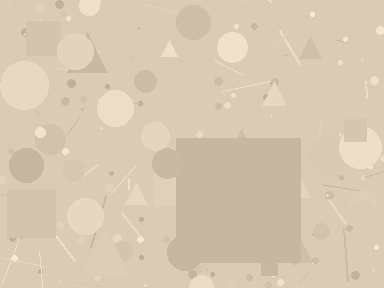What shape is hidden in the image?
A square is hidden in the image.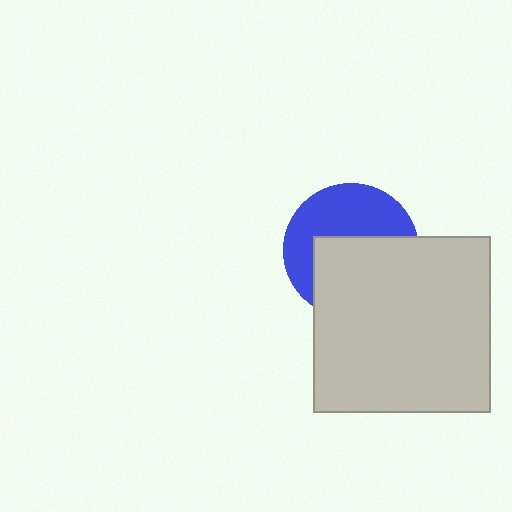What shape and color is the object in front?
The object in front is a light gray square.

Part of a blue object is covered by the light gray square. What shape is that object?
It is a circle.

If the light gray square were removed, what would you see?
You would see the complete blue circle.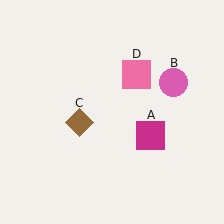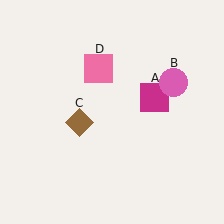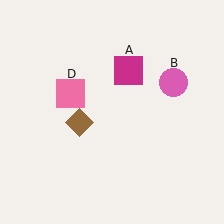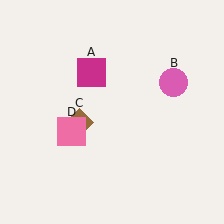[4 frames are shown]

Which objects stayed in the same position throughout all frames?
Pink circle (object B) and brown diamond (object C) remained stationary.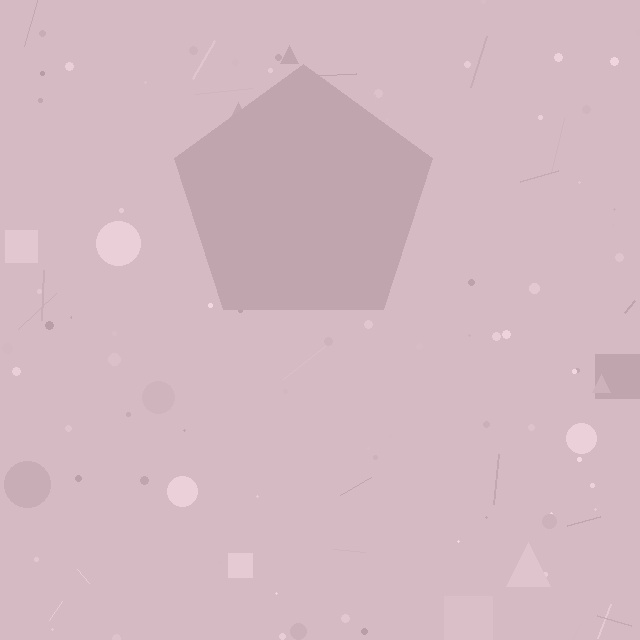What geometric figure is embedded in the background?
A pentagon is embedded in the background.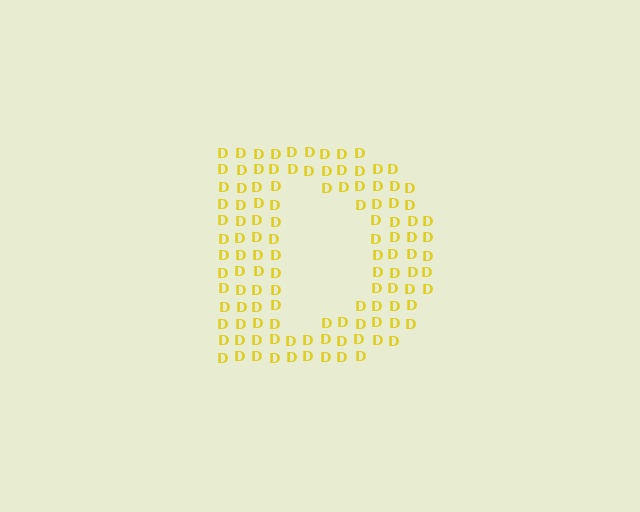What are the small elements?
The small elements are letter D's.